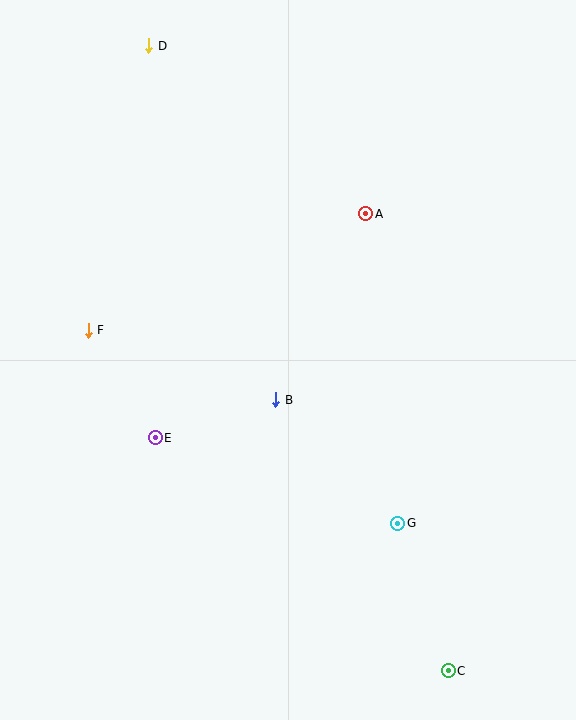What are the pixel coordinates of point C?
Point C is at (448, 671).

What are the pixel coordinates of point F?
Point F is at (88, 330).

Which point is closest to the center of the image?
Point B at (276, 400) is closest to the center.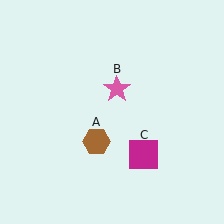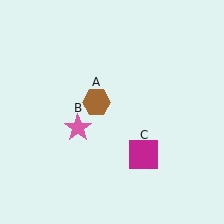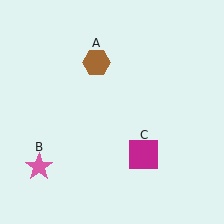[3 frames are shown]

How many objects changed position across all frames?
2 objects changed position: brown hexagon (object A), pink star (object B).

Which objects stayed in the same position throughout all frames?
Magenta square (object C) remained stationary.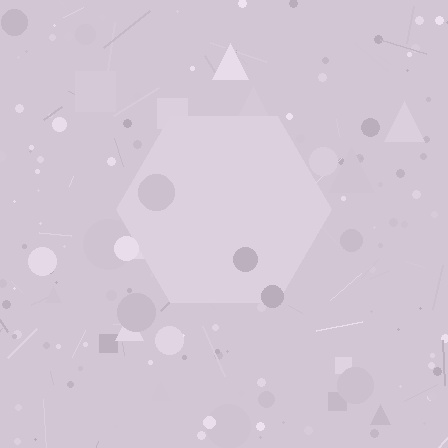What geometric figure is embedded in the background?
A hexagon is embedded in the background.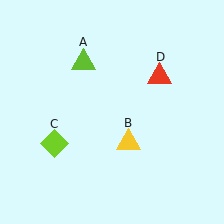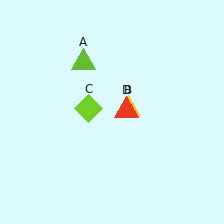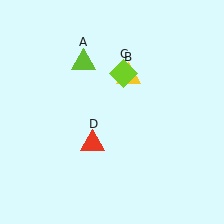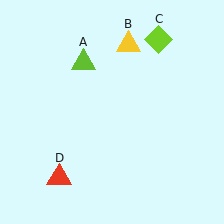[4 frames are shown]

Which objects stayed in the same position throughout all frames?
Lime triangle (object A) remained stationary.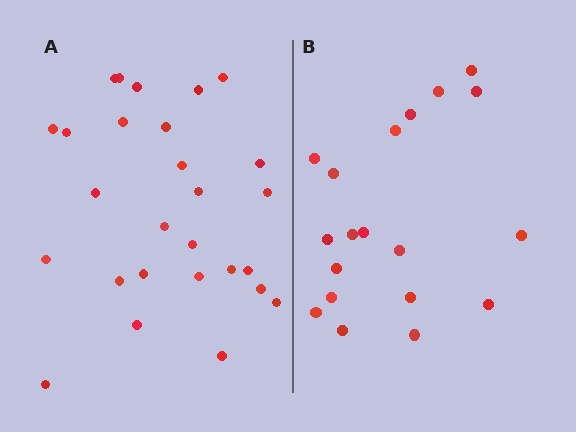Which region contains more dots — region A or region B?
Region A (the left region) has more dots.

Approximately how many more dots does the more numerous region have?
Region A has roughly 8 or so more dots than region B.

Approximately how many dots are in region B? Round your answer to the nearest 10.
About 20 dots. (The exact count is 19, which rounds to 20.)